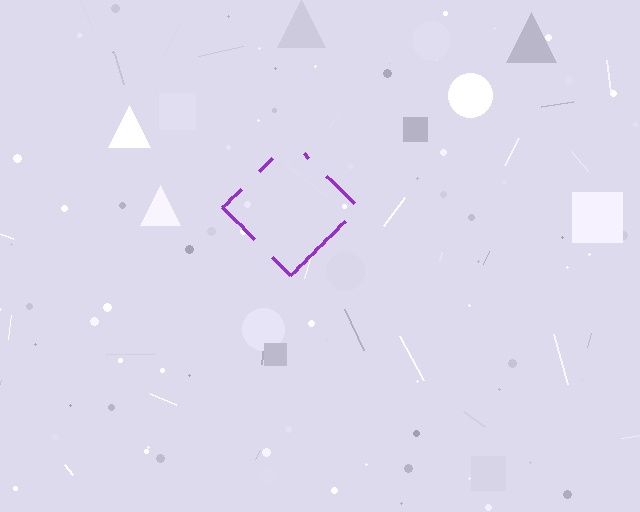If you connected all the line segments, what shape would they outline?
They would outline a diamond.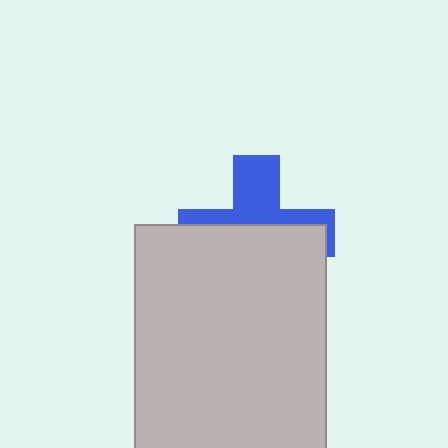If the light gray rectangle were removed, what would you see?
You would see the complete blue cross.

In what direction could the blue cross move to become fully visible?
The blue cross could move up. That would shift it out from behind the light gray rectangle entirely.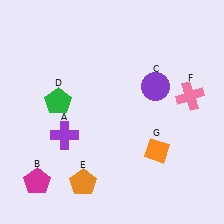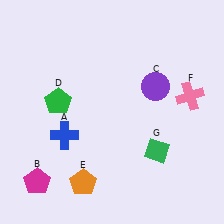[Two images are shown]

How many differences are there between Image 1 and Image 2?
There are 2 differences between the two images.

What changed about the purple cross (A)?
In Image 1, A is purple. In Image 2, it changed to blue.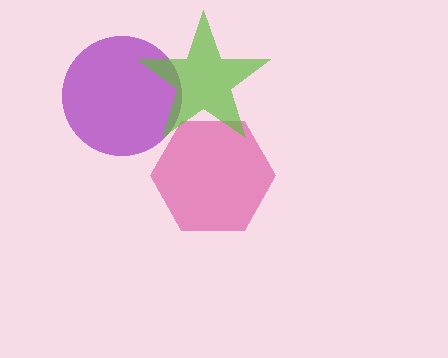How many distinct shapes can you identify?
There are 3 distinct shapes: a purple circle, a magenta hexagon, a lime star.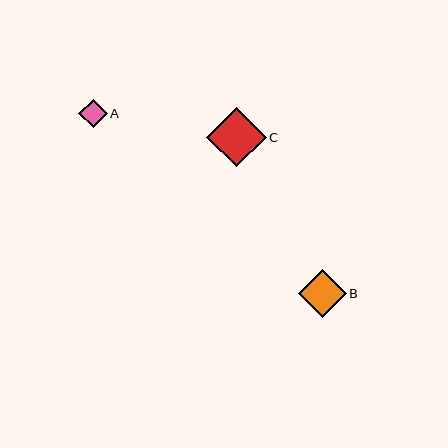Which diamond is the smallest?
Diamond A is the smallest with a size of approximately 28 pixels.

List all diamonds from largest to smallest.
From largest to smallest: C, B, A.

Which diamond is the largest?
Diamond C is the largest with a size of approximately 60 pixels.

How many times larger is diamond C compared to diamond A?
Diamond C is approximately 2.1 times the size of diamond A.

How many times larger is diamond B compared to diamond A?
Diamond B is approximately 1.7 times the size of diamond A.